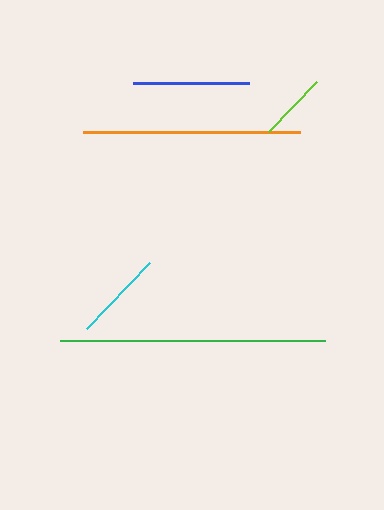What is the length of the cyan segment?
The cyan segment is approximately 91 pixels long.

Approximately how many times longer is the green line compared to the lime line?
The green line is approximately 3.8 times the length of the lime line.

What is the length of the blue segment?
The blue segment is approximately 116 pixels long.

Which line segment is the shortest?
The lime line is the shortest at approximately 70 pixels.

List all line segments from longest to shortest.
From longest to shortest: green, orange, blue, cyan, lime.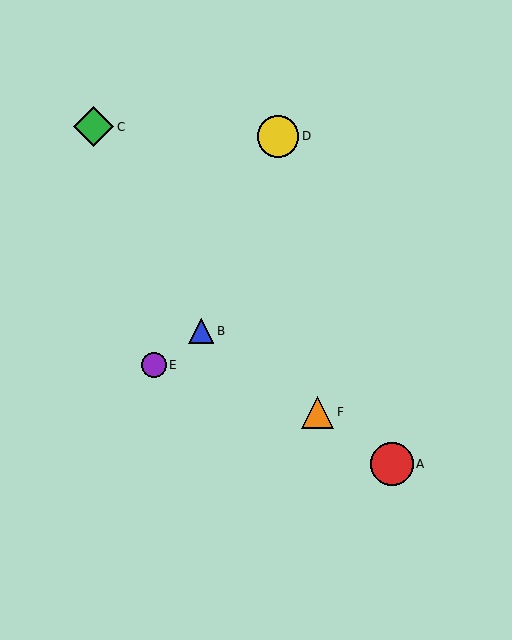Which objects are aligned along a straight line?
Objects A, B, F are aligned along a straight line.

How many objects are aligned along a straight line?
3 objects (A, B, F) are aligned along a straight line.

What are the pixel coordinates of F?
Object F is at (318, 412).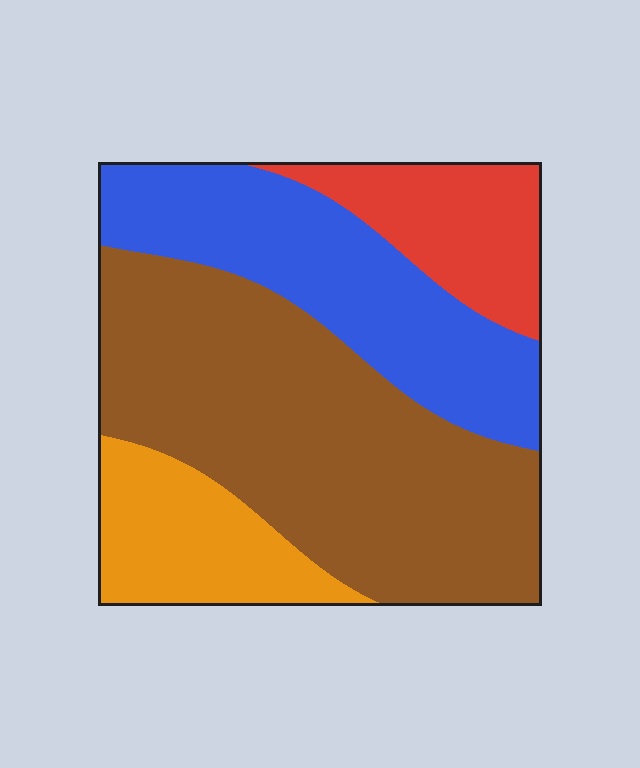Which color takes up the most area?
Brown, at roughly 45%.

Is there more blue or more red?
Blue.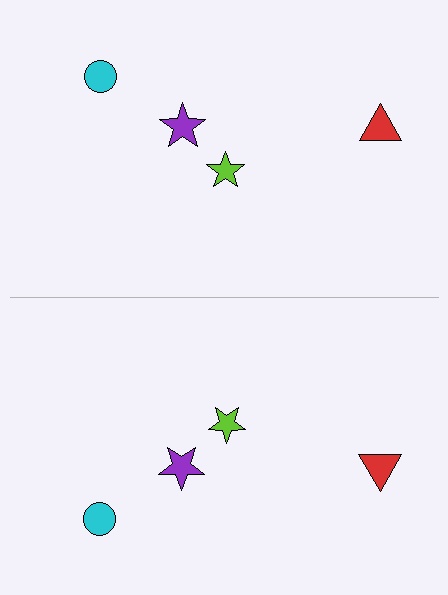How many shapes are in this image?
There are 8 shapes in this image.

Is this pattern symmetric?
Yes, this pattern has bilateral (reflection) symmetry.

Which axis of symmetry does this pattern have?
The pattern has a horizontal axis of symmetry running through the center of the image.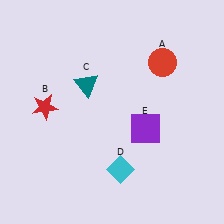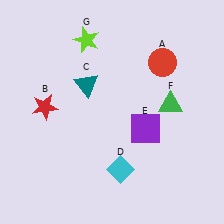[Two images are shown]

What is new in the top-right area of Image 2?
A green triangle (F) was added in the top-right area of Image 2.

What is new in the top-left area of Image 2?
A lime star (G) was added in the top-left area of Image 2.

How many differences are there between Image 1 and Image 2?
There are 2 differences between the two images.